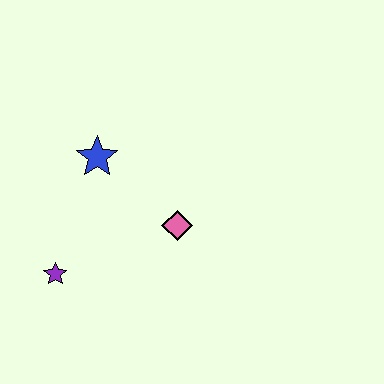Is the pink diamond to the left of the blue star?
No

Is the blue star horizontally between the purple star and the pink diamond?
Yes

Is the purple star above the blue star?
No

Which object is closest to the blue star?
The pink diamond is closest to the blue star.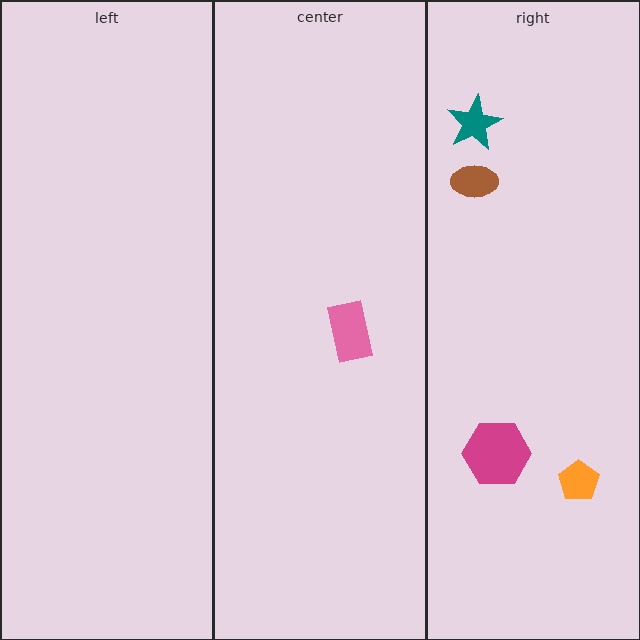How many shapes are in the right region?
4.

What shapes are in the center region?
The pink rectangle.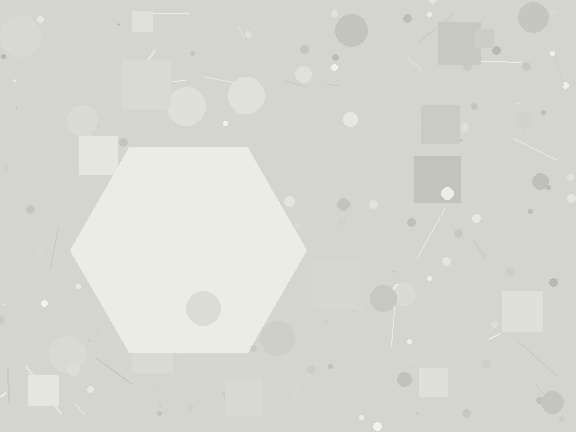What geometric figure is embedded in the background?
A hexagon is embedded in the background.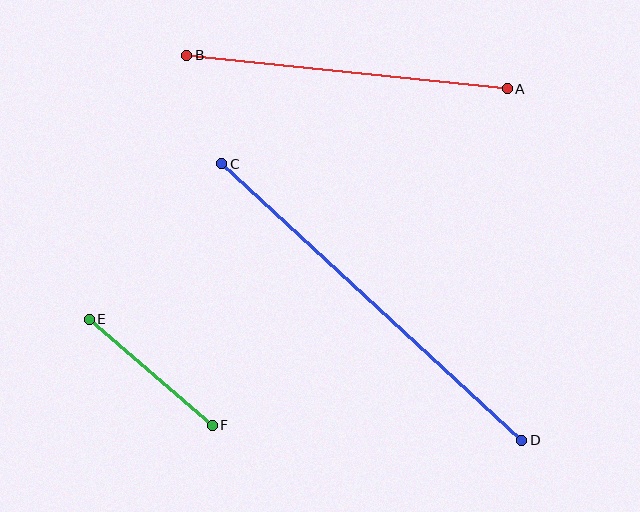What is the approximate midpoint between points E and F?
The midpoint is at approximately (151, 372) pixels.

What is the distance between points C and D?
The distance is approximately 408 pixels.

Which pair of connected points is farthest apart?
Points C and D are farthest apart.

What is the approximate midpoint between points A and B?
The midpoint is at approximately (347, 72) pixels.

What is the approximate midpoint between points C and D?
The midpoint is at approximately (372, 302) pixels.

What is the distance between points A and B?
The distance is approximately 322 pixels.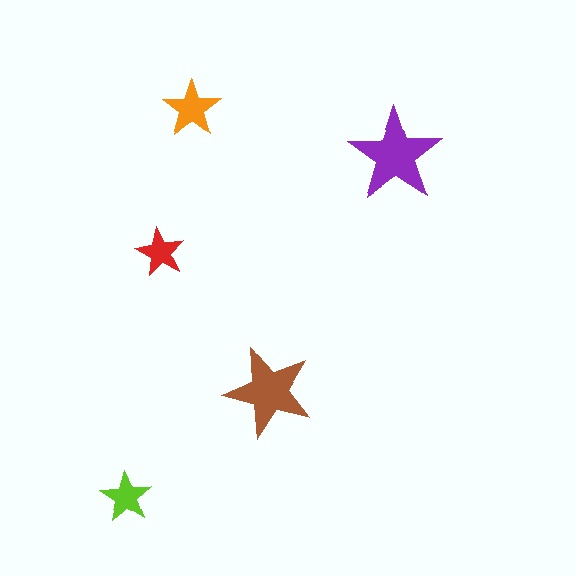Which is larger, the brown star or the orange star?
The brown one.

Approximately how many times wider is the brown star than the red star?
About 2 times wider.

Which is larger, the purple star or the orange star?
The purple one.